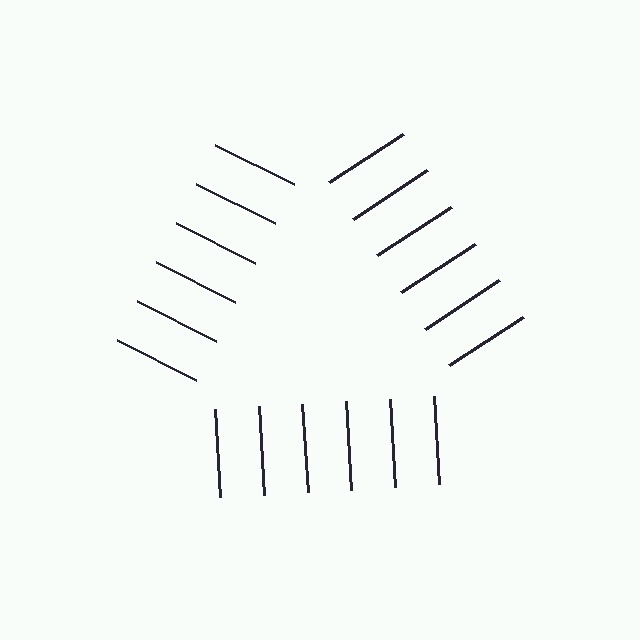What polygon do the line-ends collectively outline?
An illusory triangle — the line segments terminate on its edges but no continuous stroke is drawn.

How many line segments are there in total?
18 — 6 along each of the 3 edges.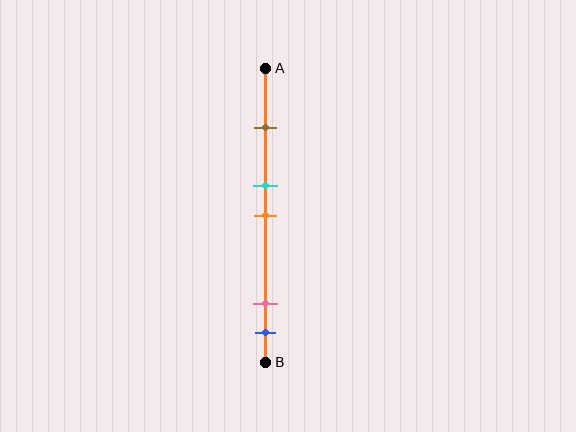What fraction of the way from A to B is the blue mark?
The blue mark is approximately 90% (0.9) of the way from A to B.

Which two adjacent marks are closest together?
The cyan and orange marks are the closest adjacent pair.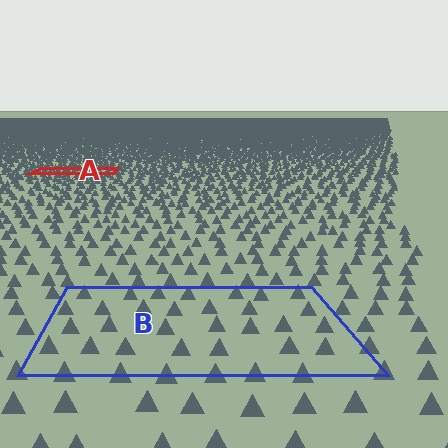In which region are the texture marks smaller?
The texture marks are smaller in region A, because it is farther away.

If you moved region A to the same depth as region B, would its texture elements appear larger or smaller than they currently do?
They would appear larger. At a closer depth, the same texture elements are projected at a bigger on-screen size.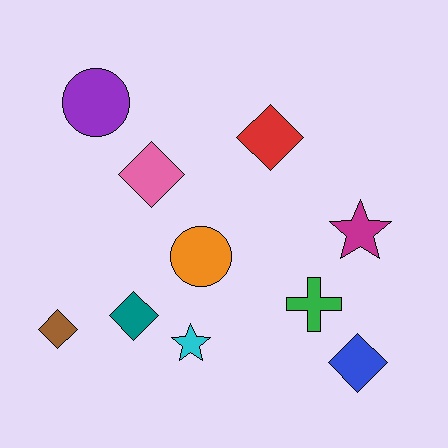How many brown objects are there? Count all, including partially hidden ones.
There is 1 brown object.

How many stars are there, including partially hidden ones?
There are 2 stars.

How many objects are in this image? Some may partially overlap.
There are 10 objects.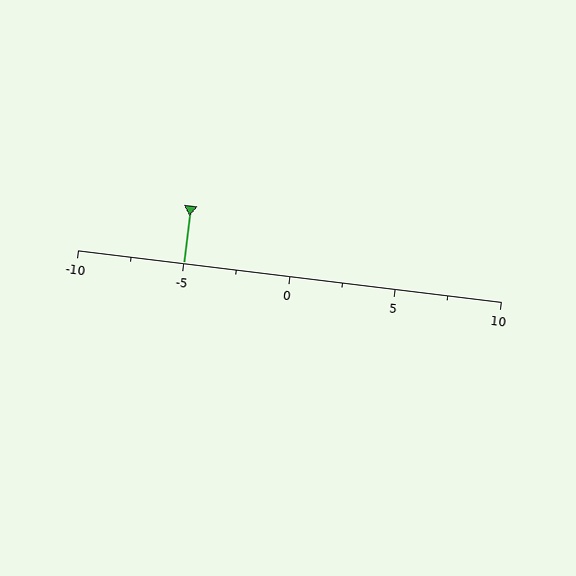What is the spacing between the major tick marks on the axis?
The major ticks are spaced 5 apart.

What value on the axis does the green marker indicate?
The marker indicates approximately -5.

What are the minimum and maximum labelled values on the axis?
The axis runs from -10 to 10.